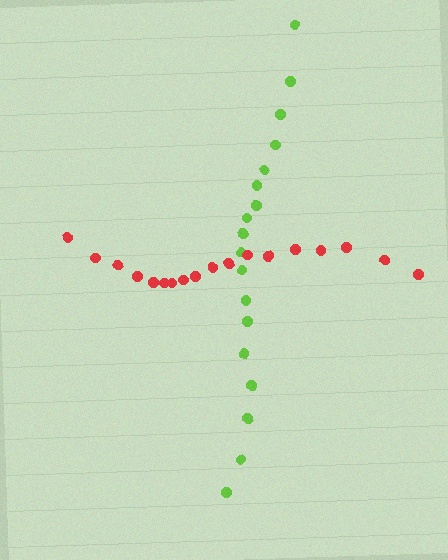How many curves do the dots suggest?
There are 2 distinct paths.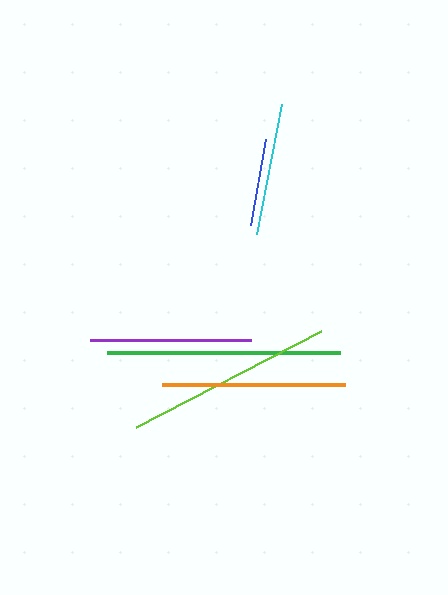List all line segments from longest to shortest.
From longest to shortest: green, lime, orange, purple, cyan, blue.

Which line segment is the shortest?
The blue line is the shortest at approximately 88 pixels.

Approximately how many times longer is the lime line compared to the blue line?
The lime line is approximately 2.4 times the length of the blue line.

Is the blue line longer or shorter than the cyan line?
The cyan line is longer than the blue line.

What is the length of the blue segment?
The blue segment is approximately 88 pixels long.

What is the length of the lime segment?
The lime segment is approximately 208 pixels long.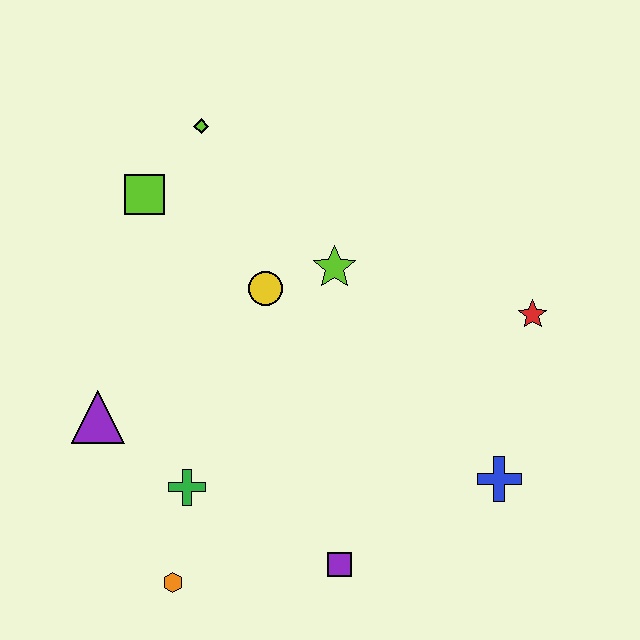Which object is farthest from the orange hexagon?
The lime diamond is farthest from the orange hexagon.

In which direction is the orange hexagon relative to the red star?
The orange hexagon is to the left of the red star.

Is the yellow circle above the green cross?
Yes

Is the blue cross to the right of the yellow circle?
Yes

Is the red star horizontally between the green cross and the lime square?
No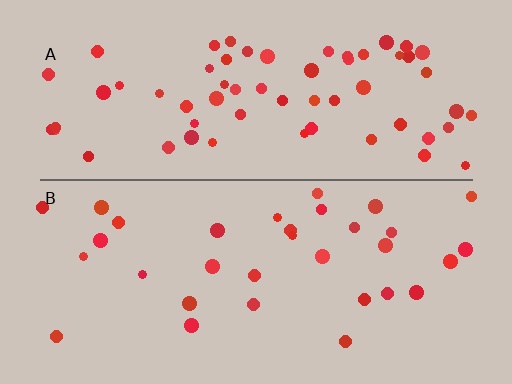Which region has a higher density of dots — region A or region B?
A (the top).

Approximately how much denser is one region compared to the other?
Approximately 2.0× — region A over region B.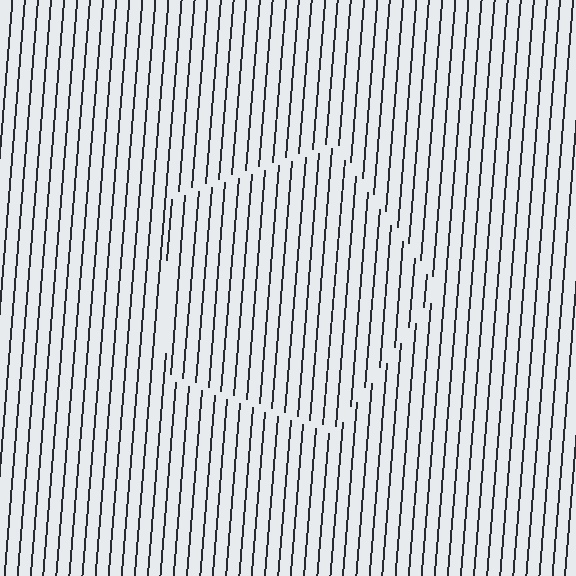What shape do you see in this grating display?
An illusory pentagon. The interior of the shape contains the same grating, shifted by half a period — the contour is defined by the phase discontinuity where line-ends from the inner and outer gratings abut.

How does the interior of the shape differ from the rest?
The interior of the shape contains the same grating, shifted by half a period — the contour is defined by the phase discontinuity where line-ends from the inner and outer gratings abut.